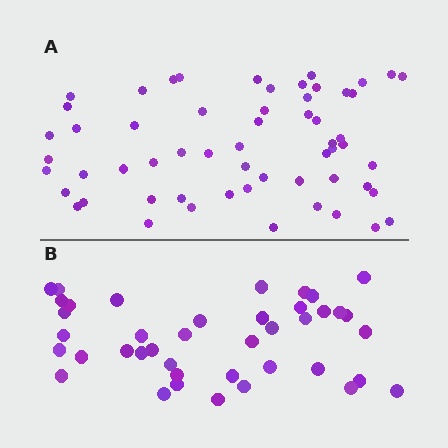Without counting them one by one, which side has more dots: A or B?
Region A (the top region) has more dots.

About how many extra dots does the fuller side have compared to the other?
Region A has approximately 15 more dots than region B.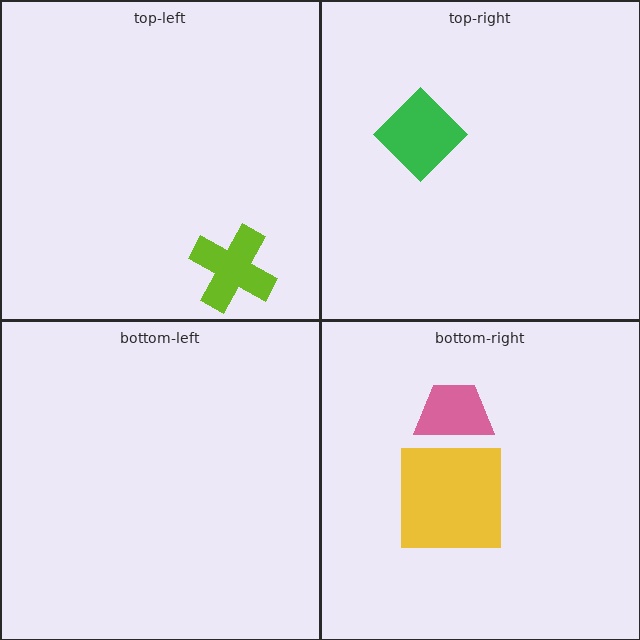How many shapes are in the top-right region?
1.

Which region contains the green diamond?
The top-right region.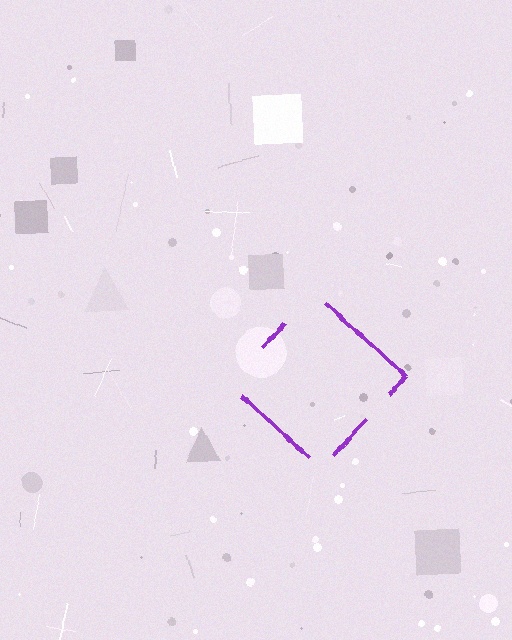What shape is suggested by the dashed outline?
The dashed outline suggests a diamond.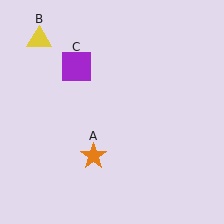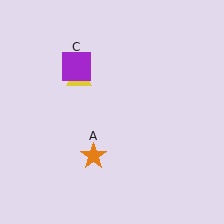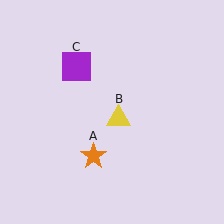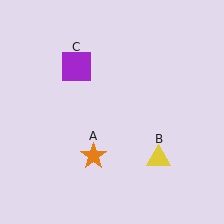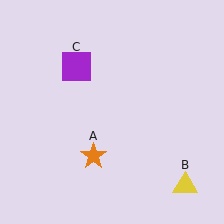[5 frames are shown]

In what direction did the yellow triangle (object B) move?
The yellow triangle (object B) moved down and to the right.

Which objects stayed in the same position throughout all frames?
Orange star (object A) and purple square (object C) remained stationary.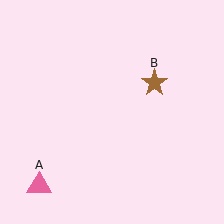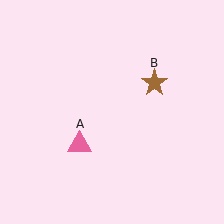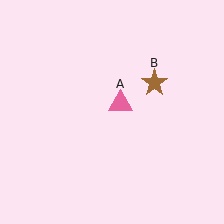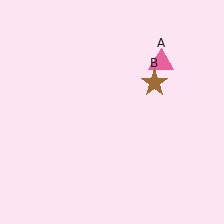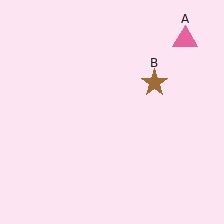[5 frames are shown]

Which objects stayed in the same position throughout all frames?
Brown star (object B) remained stationary.